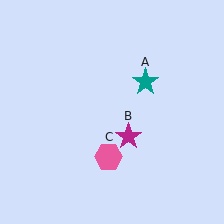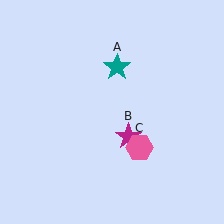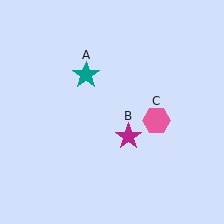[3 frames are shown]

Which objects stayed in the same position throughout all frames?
Magenta star (object B) remained stationary.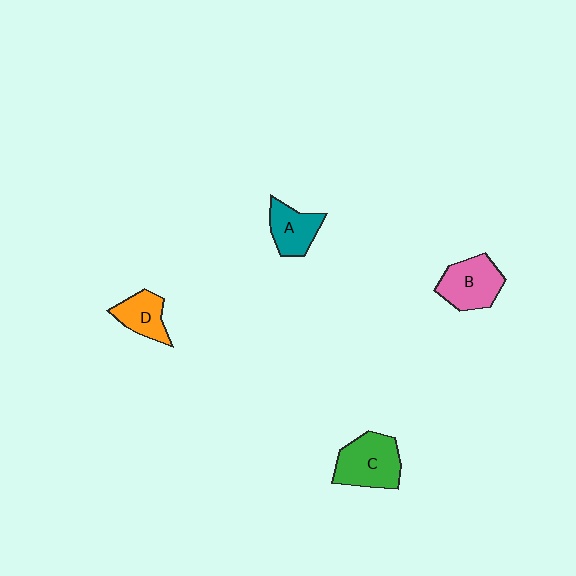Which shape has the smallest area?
Shape D (orange).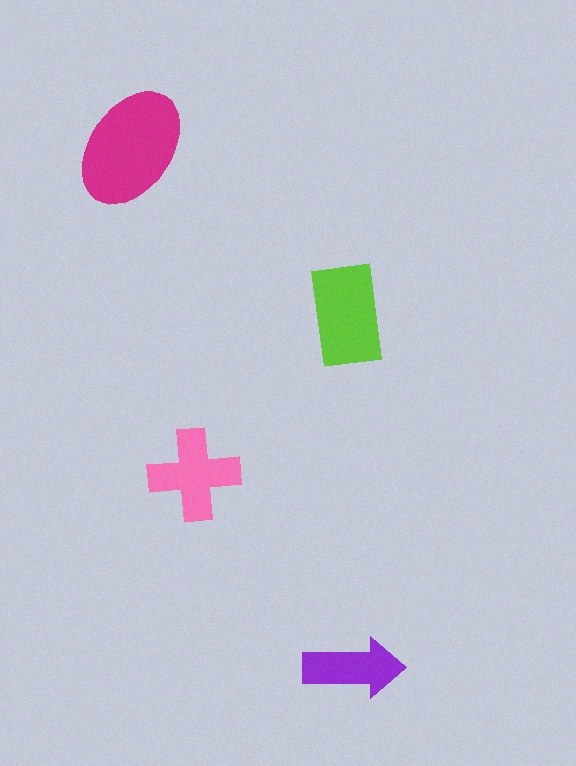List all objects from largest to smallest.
The magenta ellipse, the lime rectangle, the pink cross, the purple arrow.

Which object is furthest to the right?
The purple arrow is rightmost.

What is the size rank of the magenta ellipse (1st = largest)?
1st.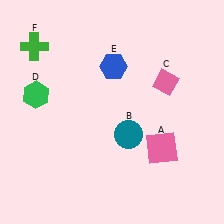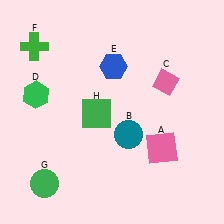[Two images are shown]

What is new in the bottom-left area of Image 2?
A green square (H) was added in the bottom-left area of Image 2.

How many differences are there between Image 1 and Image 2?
There are 2 differences between the two images.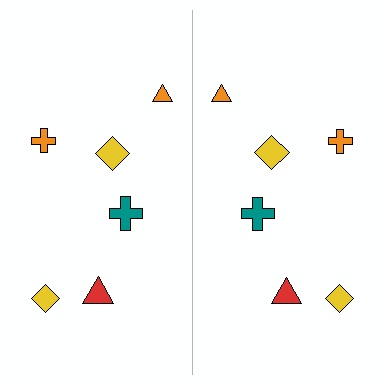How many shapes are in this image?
There are 12 shapes in this image.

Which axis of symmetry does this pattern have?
The pattern has a vertical axis of symmetry running through the center of the image.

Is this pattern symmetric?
Yes, this pattern has bilateral (reflection) symmetry.